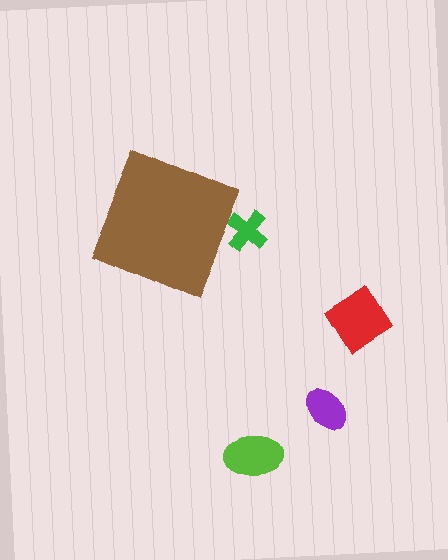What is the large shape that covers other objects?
A brown diamond.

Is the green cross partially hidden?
Yes, the green cross is partially hidden behind the brown diamond.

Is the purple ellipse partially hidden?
No, the purple ellipse is fully visible.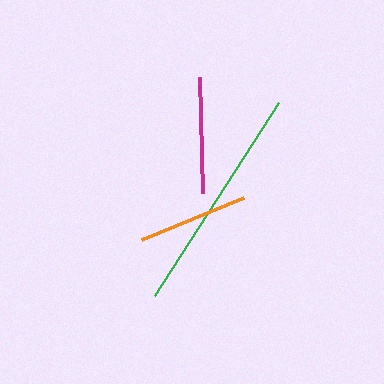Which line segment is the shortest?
The orange line is the shortest at approximately 110 pixels.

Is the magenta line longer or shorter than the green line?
The green line is longer than the magenta line.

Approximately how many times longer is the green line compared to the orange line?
The green line is approximately 2.1 times the length of the orange line.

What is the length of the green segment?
The green segment is approximately 229 pixels long.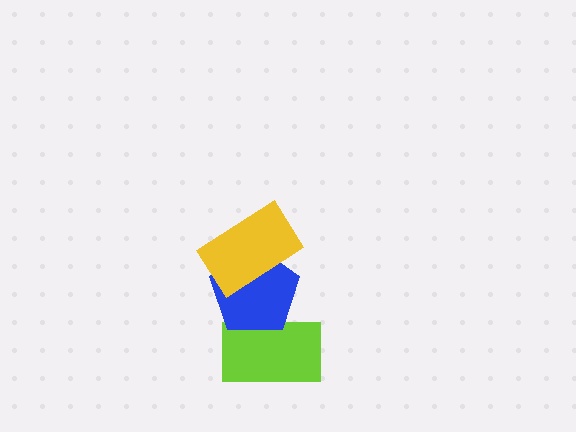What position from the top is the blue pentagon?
The blue pentagon is 2nd from the top.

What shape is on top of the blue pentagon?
The yellow rectangle is on top of the blue pentagon.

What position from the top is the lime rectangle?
The lime rectangle is 3rd from the top.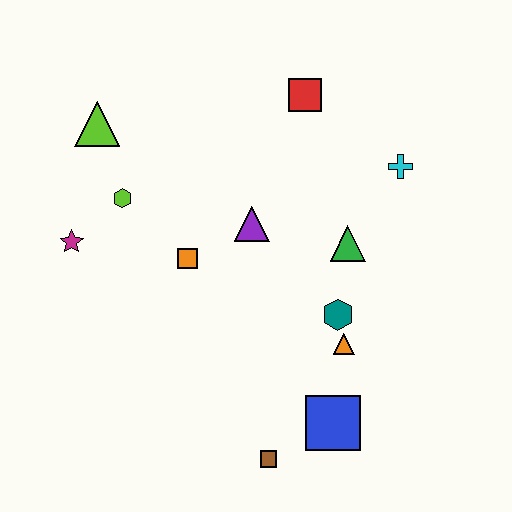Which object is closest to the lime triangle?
The lime hexagon is closest to the lime triangle.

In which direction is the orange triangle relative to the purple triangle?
The orange triangle is below the purple triangle.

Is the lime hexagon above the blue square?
Yes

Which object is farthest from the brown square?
The lime triangle is farthest from the brown square.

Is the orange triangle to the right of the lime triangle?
Yes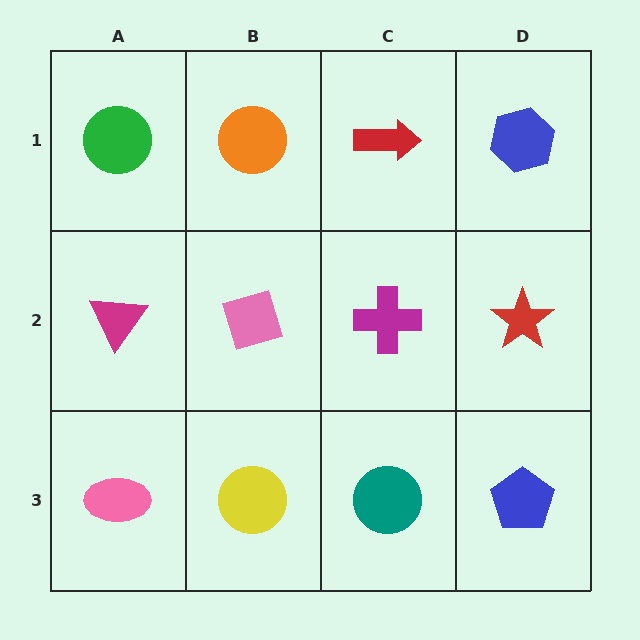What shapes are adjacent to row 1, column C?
A magenta cross (row 2, column C), an orange circle (row 1, column B), a blue hexagon (row 1, column D).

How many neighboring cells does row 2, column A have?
3.